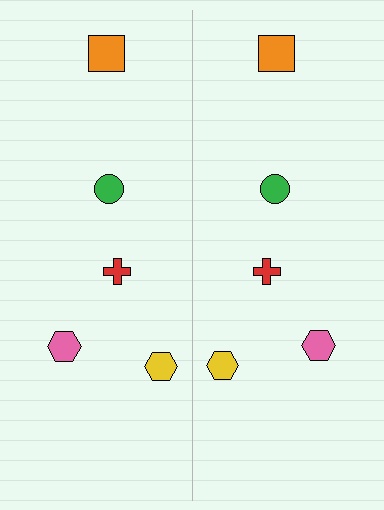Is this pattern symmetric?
Yes, this pattern has bilateral (reflection) symmetry.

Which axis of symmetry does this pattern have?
The pattern has a vertical axis of symmetry running through the center of the image.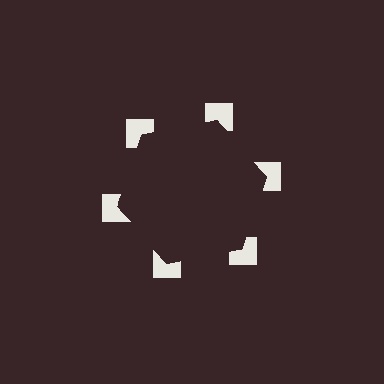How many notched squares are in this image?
There are 6 — one at each vertex of the illusory hexagon.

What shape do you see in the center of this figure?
An illusory hexagon — its edges are inferred from the aligned wedge cuts in the notched squares, not physically drawn.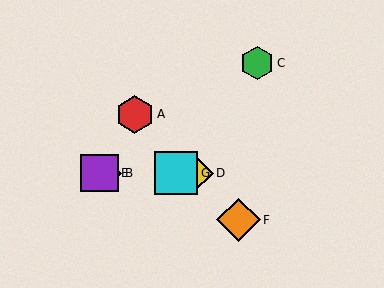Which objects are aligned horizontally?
Objects B, D, E, G are aligned horizontally.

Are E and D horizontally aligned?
Yes, both are at y≈173.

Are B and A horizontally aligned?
No, B is at y≈173 and A is at y≈114.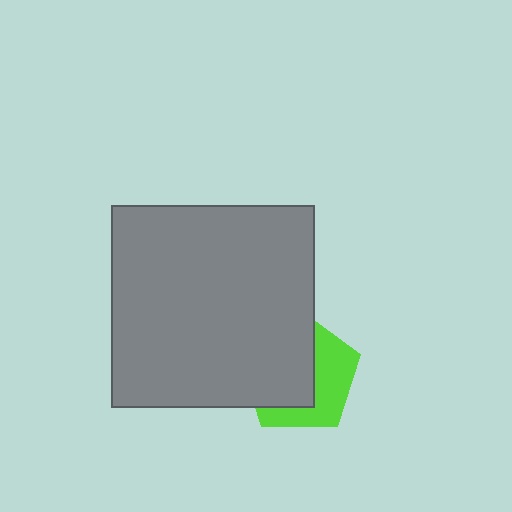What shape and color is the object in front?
The object in front is a gray square.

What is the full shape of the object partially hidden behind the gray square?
The partially hidden object is a lime pentagon.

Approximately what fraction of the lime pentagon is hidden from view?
Roughly 56% of the lime pentagon is hidden behind the gray square.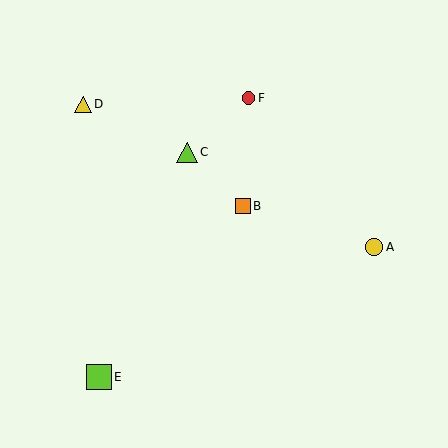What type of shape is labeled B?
Shape B is an orange square.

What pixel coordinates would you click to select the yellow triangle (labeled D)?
Click at (83, 104) to select the yellow triangle D.